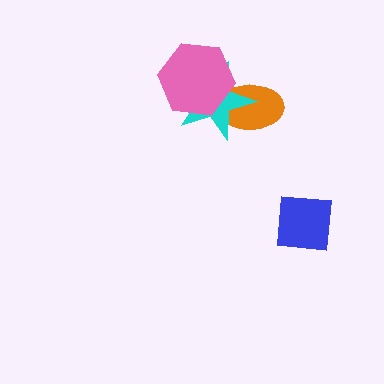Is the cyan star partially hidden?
Yes, it is partially covered by another shape.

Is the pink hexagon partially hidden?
No, no other shape covers it.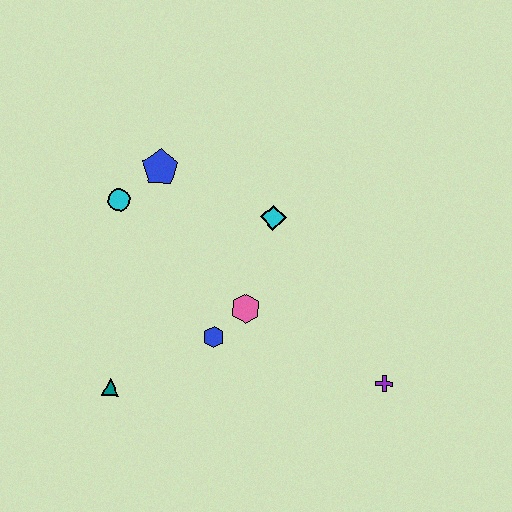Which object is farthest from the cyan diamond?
The teal triangle is farthest from the cyan diamond.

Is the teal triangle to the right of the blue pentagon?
No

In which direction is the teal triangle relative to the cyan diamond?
The teal triangle is below the cyan diamond.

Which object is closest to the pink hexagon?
The blue hexagon is closest to the pink hexagon.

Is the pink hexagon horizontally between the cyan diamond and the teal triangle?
Yes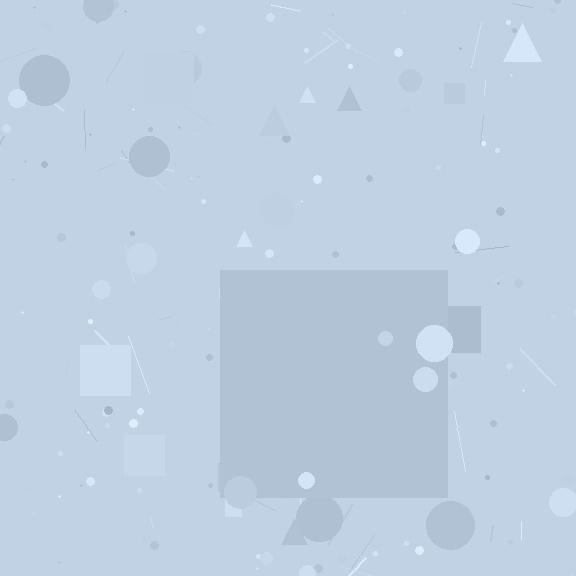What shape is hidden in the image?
A square is hidden in the image.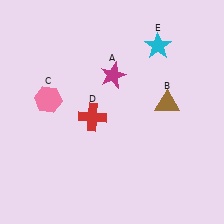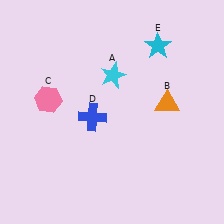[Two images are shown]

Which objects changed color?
A changed from magenta to cyan. B changed from brown to orange. D changed from red to blue.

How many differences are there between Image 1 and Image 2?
There are 3 differences between the two images.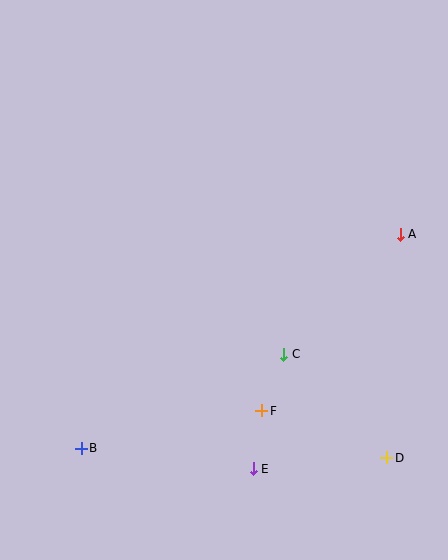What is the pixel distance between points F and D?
The distance between F and D is 134 pixels.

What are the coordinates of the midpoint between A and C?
The midpoint between A and C is at (342, 294).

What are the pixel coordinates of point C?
Point C is at (284, 354).